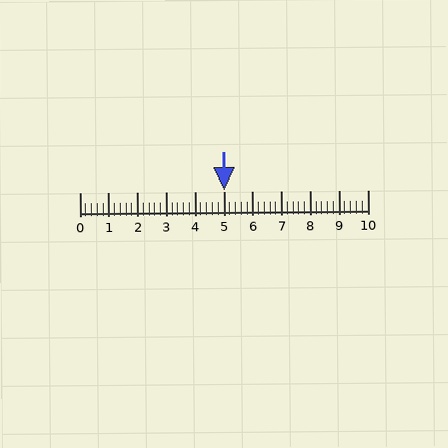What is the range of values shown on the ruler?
The ruler shows values from 0 to 10.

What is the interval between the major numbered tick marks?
The major tick marks are spaced 1 units apart.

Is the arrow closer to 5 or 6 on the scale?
The arrow is closer to 5.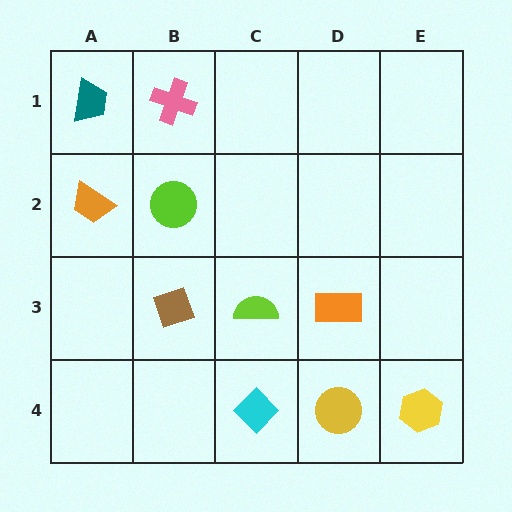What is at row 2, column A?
An orange trapezoid.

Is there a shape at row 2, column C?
No, that cell is empty.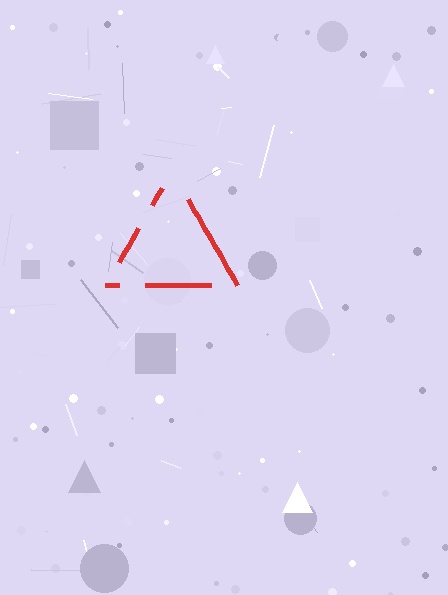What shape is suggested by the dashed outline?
The dashed outline suggests a triangle.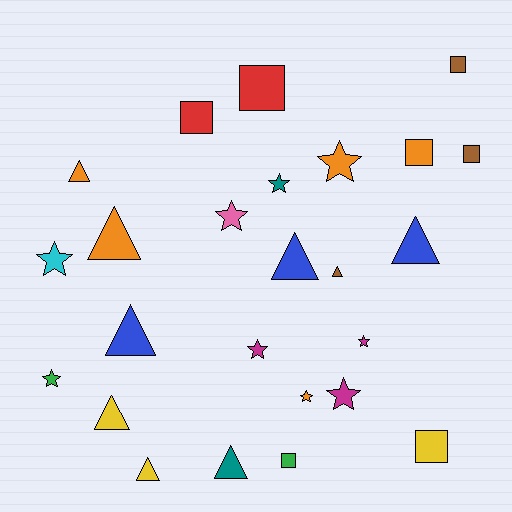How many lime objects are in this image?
There are no lime objects.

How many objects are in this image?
There are 25 objects.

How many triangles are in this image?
There are 9 triangles.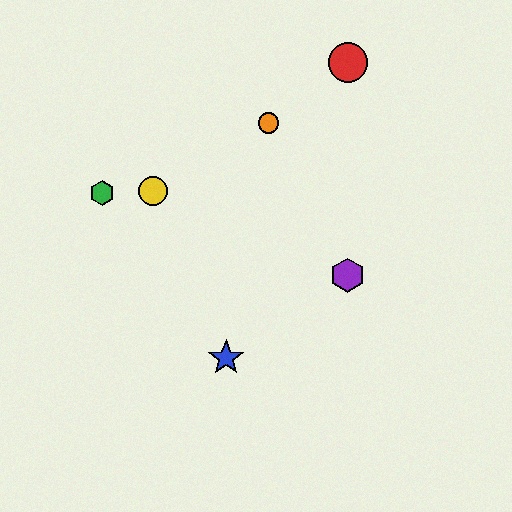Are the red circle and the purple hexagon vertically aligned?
Yes, both are at x≈348.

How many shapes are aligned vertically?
2 shapes (the red circle, the purple hexagon) are aligned vertically.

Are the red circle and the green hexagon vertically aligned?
No, the red circle is at x≈348 and the green hexagon is at x≈102.